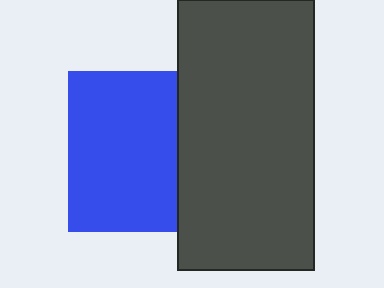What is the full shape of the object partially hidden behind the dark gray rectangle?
The partially hidden object is a blue square.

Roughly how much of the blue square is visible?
Most of it is visible (roughly 68%).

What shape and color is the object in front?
The object in front is a dark gray rectangle.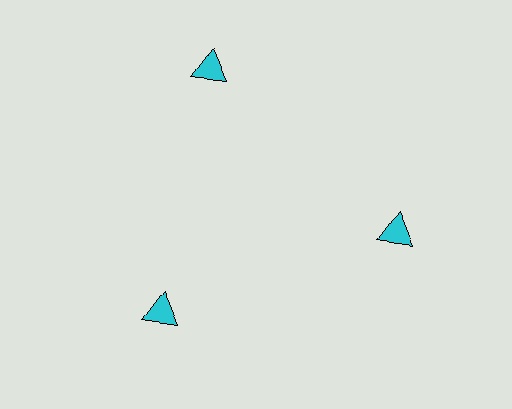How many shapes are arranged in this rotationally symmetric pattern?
There are 3 shapes, arranged in 3 groups of 1.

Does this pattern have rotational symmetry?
Yes, this pattern has 3-fold rotational symmetry. It looks the same after rotating 120 degrees around the center.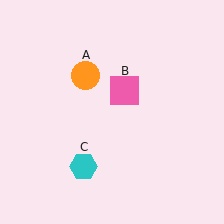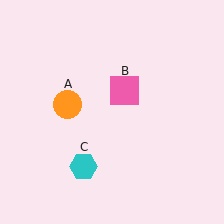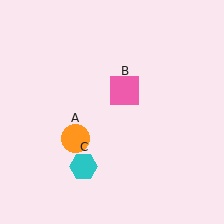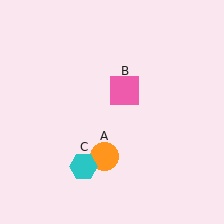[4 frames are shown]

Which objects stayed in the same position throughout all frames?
Pink square (object B) and cyan hexagon (object C) remained stationary.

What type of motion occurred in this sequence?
The orange circle (object A) rotated counterclockwise around the center of the scene.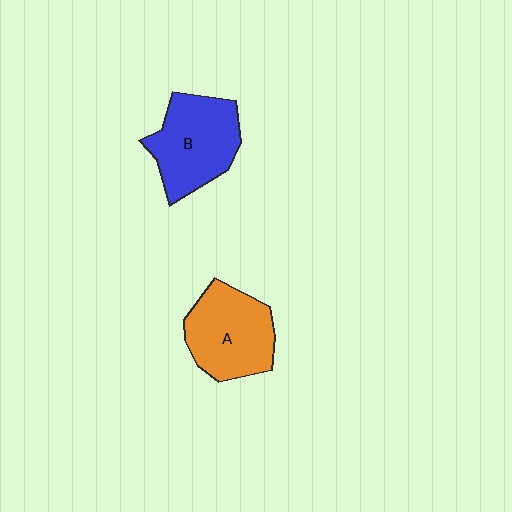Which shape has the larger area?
Shape B (blue).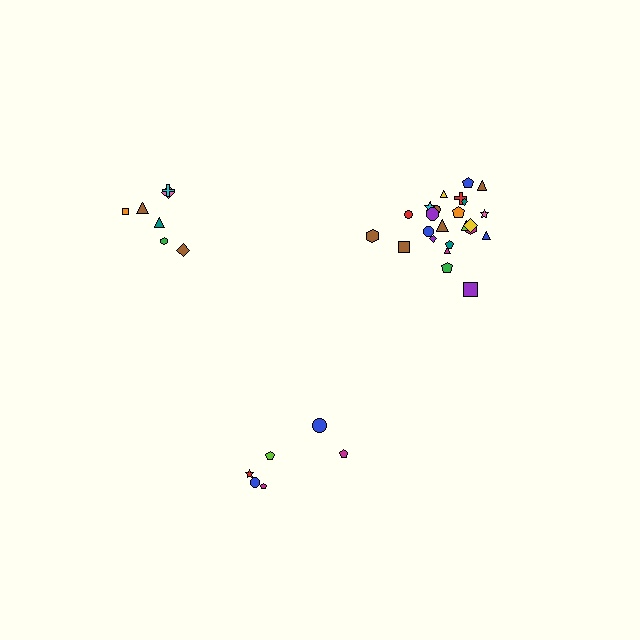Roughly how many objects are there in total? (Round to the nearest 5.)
Roughly 40 objects in total.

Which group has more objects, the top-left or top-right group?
The top-right group.